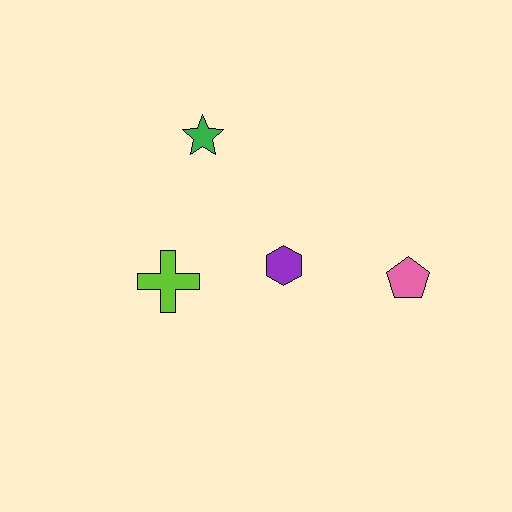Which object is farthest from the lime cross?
The pink pentagon is farthest from the lime cross.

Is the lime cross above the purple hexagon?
No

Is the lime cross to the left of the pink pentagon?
Yes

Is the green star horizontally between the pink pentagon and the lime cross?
Yes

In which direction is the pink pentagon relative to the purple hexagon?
The pink pentagon is to the right of the purple hexagon.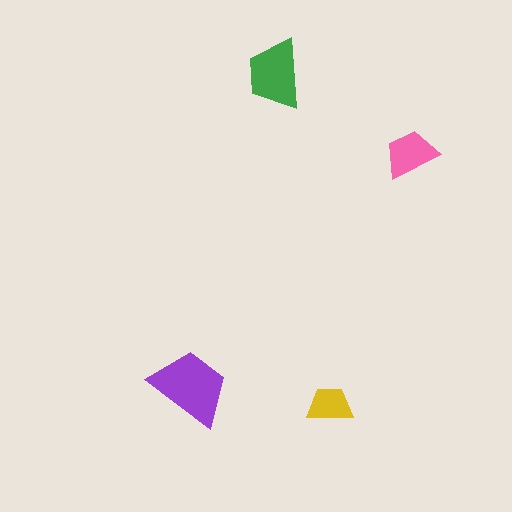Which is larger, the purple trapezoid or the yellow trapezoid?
The purple one.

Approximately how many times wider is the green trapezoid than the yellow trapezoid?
About 1.5 times wider.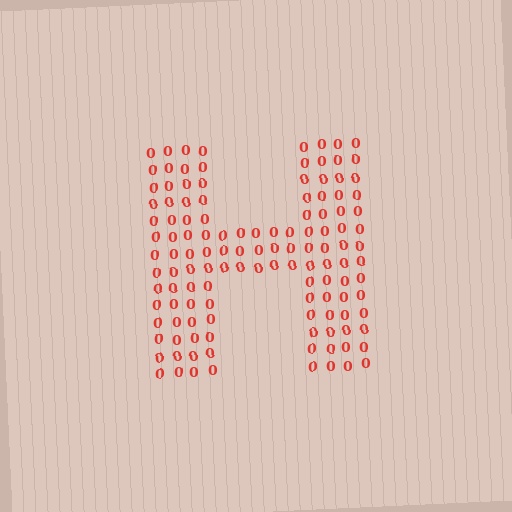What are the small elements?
The small elements are digit 0's.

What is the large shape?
The large shape is the letter H.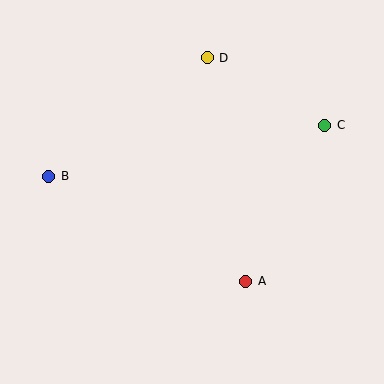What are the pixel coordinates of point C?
Point C is at (325, 125).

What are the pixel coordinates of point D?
Point D is at (207, 58).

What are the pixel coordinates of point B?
Point B is at (49, 176).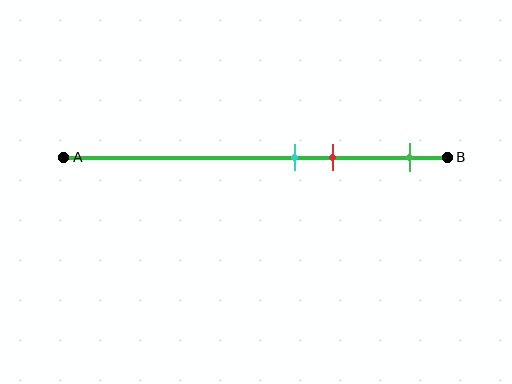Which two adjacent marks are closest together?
The cyan and red marks are the closest adjacent pair.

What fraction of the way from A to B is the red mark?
The red mark is approximately 70% (0.7) of the way from A to B.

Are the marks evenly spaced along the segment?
No, the marks are not evenly spaced.